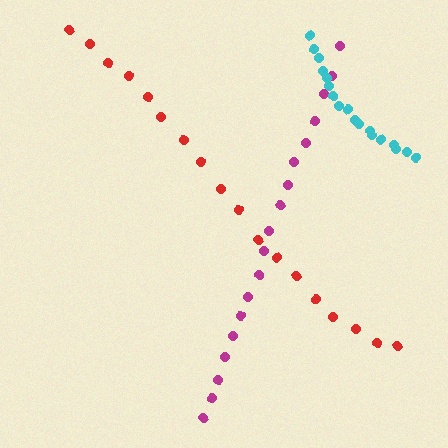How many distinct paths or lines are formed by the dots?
There are 3 distinct paths.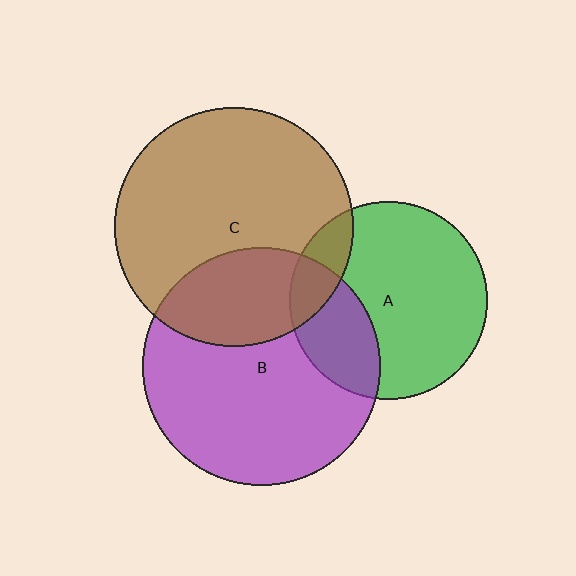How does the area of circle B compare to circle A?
Approximately 1.4 times.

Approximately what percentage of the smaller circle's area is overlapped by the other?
Approximately 30%.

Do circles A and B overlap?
Yes.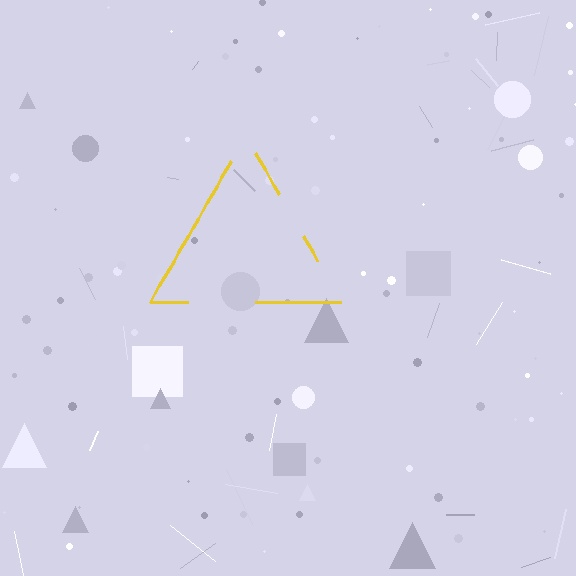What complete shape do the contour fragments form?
The contour fragments form a triangle.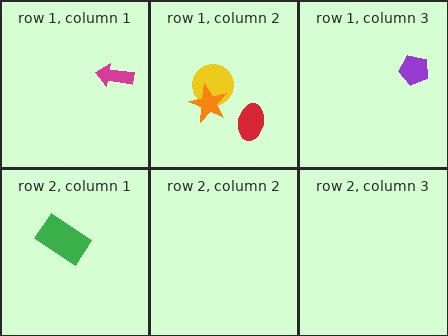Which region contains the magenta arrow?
The row 1, column 1 region.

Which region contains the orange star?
The row 1, column 2 region.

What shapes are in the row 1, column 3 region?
The purple pentagon.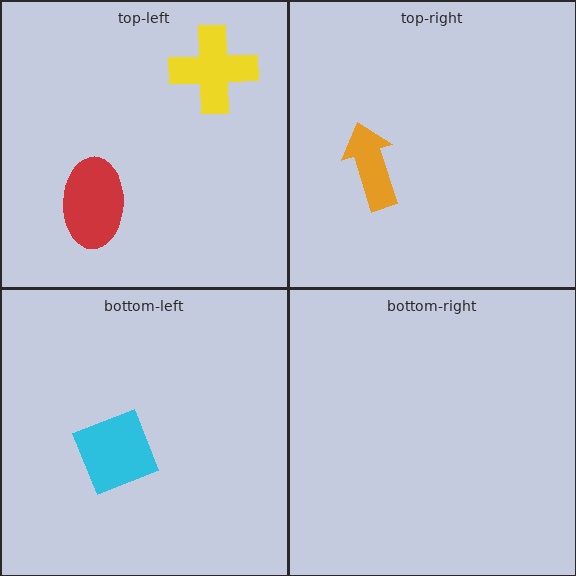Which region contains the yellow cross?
The top-left region.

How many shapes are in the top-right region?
1.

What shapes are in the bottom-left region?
The cyan square.